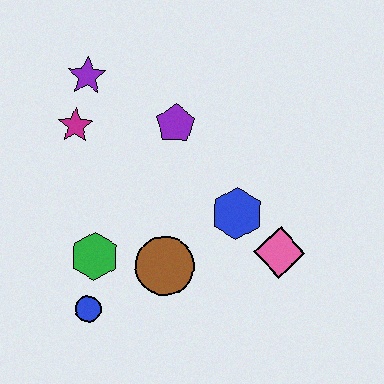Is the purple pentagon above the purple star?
No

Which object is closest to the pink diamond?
The blue hexagon is closest to the pink diamond.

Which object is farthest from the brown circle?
The purple star is farthest from the brown circle.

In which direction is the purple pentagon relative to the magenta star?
The purple pentagon is to the right of the magenta star.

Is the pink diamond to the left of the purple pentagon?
No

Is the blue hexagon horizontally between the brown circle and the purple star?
No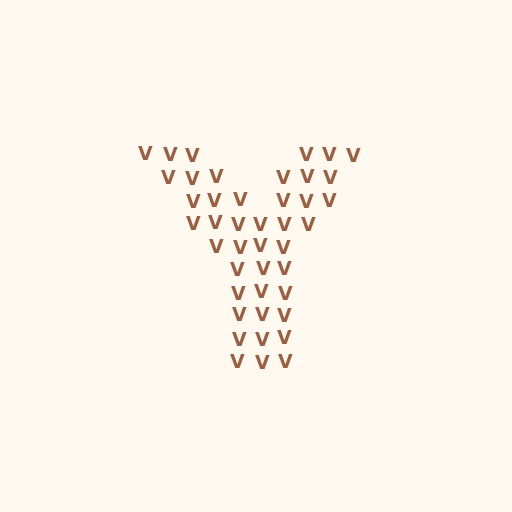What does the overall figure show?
The overall figure shows the letter Y.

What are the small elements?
The small elements are letter V's.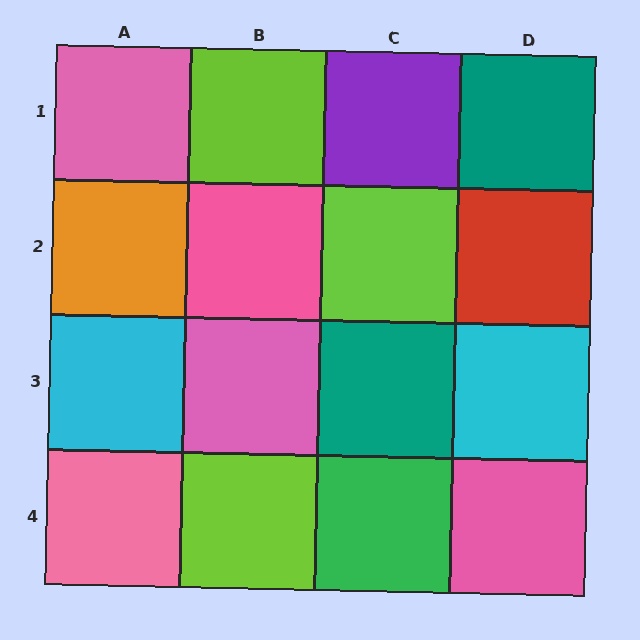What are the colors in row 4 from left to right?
Pink, lime, green, pink.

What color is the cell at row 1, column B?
Lime.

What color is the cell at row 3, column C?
Teal.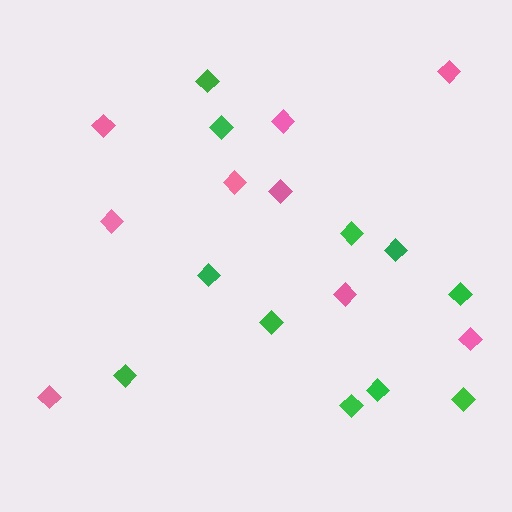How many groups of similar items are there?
There are 2 groups: one group of green diamonds (11) and one group of pink diamonds (9).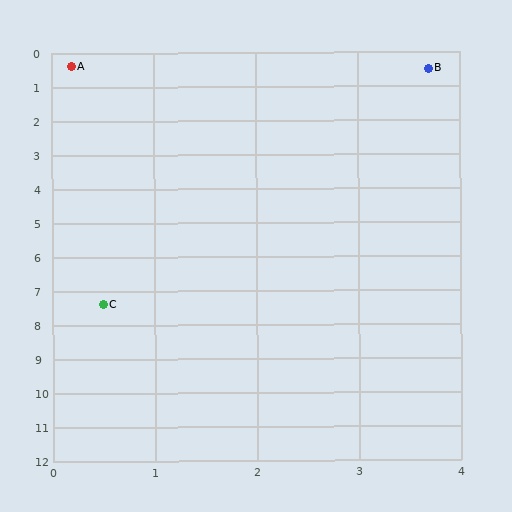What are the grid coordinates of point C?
Point C is at approximately (0.5, 7.4).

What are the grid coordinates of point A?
Point A is at approximately (0.2, 0.4).